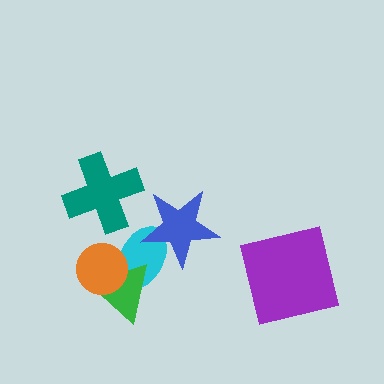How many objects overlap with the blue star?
1 object overlaps with the blue star.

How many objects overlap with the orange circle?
2 objects overlap with the orange circle.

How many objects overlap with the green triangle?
2 objects overlap with the green triangle.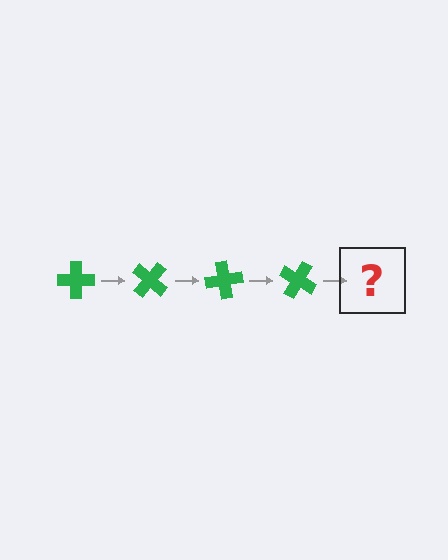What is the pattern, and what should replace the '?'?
The pattern is that the cross rotates 40 degrees each step. The '?' should be a green cross rotated 160 degrees.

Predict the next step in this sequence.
The next step is a green cross rotated 160 degrees.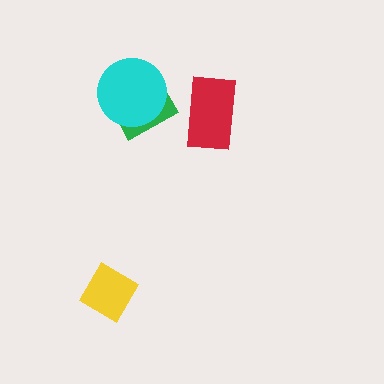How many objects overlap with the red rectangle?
0 objects overlap with the red rectangle.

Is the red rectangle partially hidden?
No, no other shape covers it.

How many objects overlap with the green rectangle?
1 object overlaps with the green rectangle.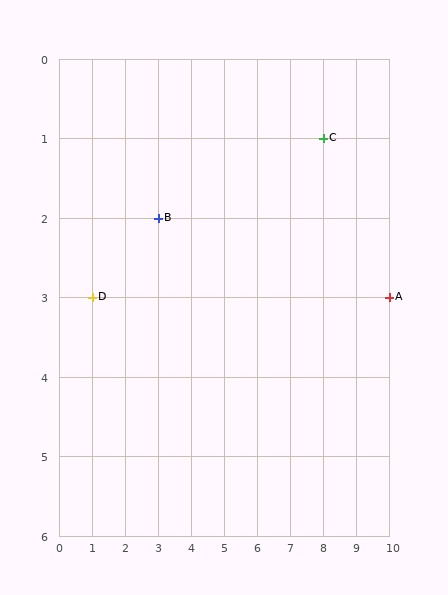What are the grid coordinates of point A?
Point A is at grid coordinates (10, 3).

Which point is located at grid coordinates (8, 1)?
Point C is at (8, 1).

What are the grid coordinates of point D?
Point D is at grid coordinates (1, 3).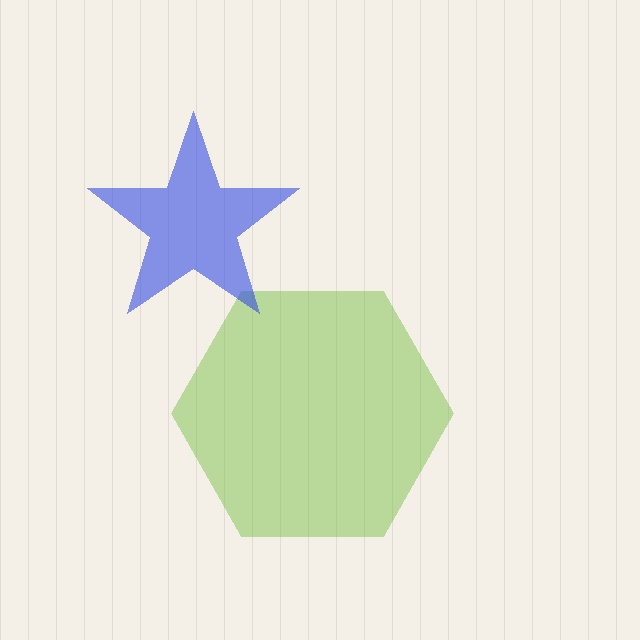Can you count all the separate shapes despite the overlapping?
Yes, there are 2 separate shapes.